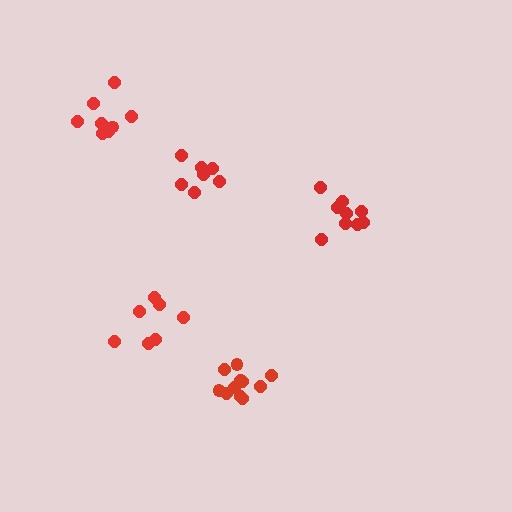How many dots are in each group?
Group 1: 11 dots, Group 2: 9 dots, Group 3: 7 dots, Group 4: 8 dots, Group 5: 7 dots (42 total).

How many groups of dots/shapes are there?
There are 5 groups.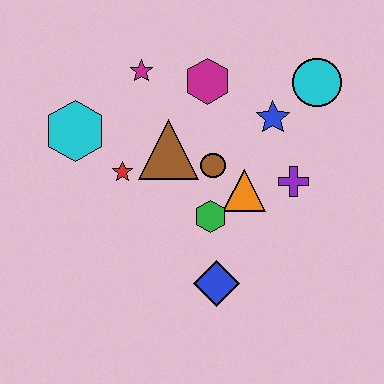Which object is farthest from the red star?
The cyan circle is farthest from the red star.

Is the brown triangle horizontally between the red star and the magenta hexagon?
Yes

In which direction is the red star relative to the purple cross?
The red star is to the left of the purple cross.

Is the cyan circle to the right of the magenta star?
Yes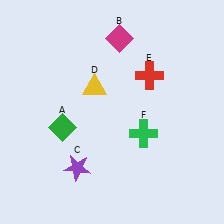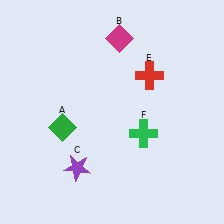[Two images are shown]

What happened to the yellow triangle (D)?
The yellow triangle (D) was removed in Image 2. It was in the top-left area of Image 1.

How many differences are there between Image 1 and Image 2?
There is 1 difference between the two images.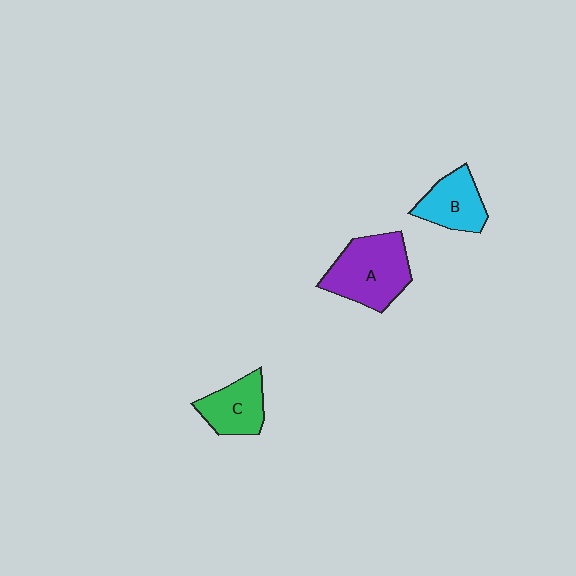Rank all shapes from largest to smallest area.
From largest to smallest: A (purple), B (cyan), C (green).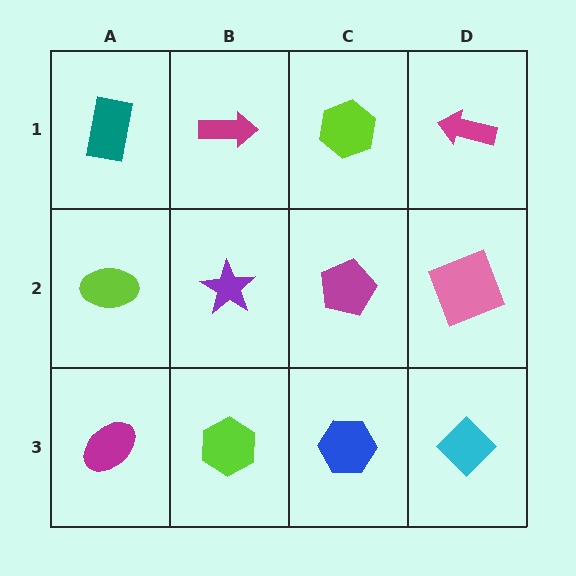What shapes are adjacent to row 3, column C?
A magenta pentagon (row 2, column C), a lime hexagon (row 3, column B), a cyan diamond (row 3, column D).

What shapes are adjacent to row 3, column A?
A lime ellipse (row 2, column A), a lime hexagon (row 3, column B).